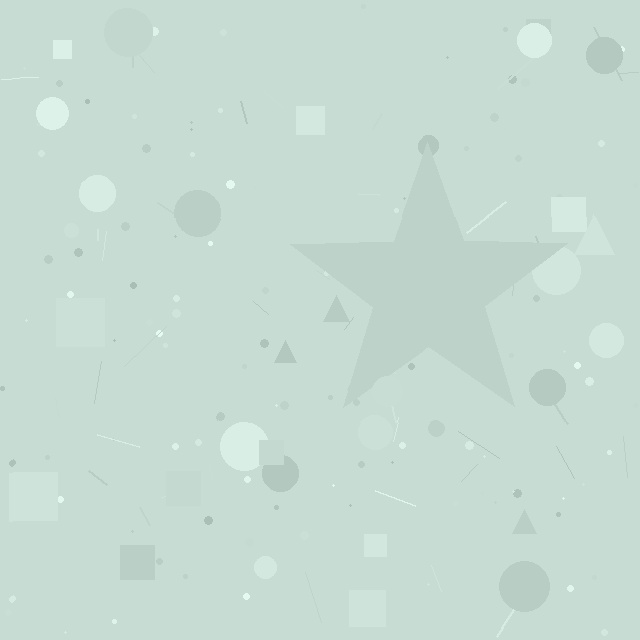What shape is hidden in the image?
A star is hidden in the image.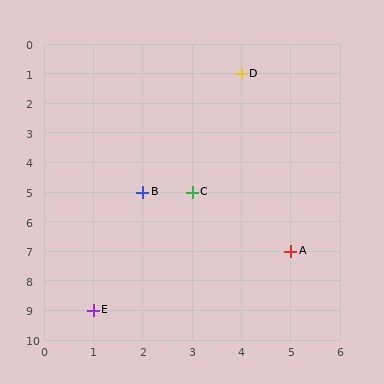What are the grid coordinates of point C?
Point C is at grid coordinates (3, 5).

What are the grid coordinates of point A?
Point A is at grid coordinates (5, 7).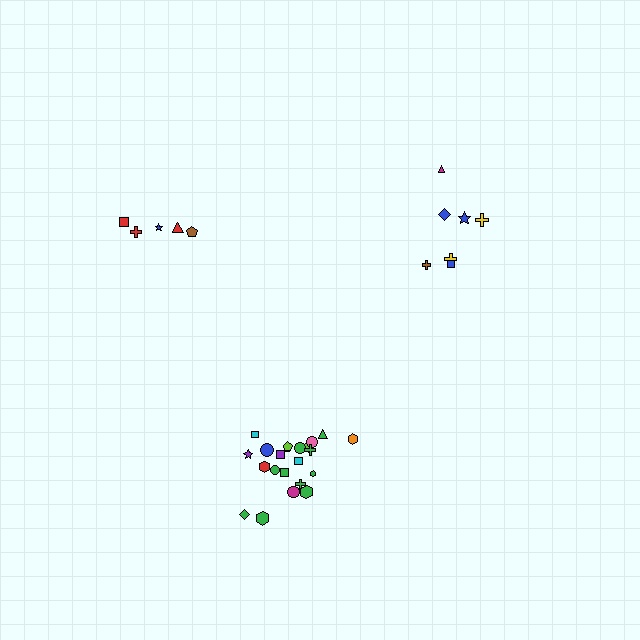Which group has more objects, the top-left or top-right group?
The top-right group.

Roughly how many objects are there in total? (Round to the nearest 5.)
Roughly 35 objects in total.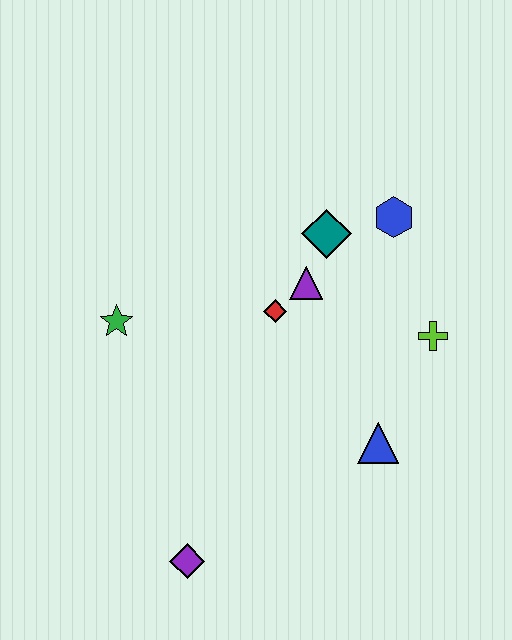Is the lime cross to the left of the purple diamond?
No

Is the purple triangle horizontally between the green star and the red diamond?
No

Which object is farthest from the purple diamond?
The blue hexagon is farthest from the purple diamond.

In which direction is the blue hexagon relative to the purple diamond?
The blue hexagon is above the purple diamond.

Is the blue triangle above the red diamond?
No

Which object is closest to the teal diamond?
The purple triangle is closest to the teal diamond.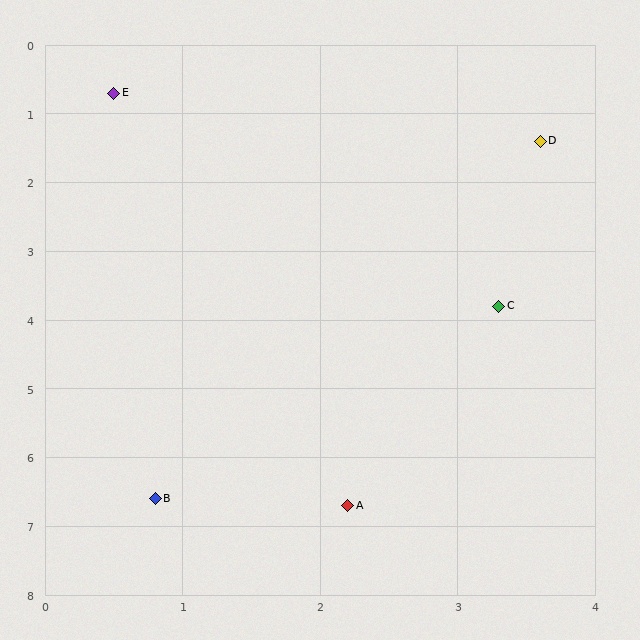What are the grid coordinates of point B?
Point B is at approximately (0.8, 6.6).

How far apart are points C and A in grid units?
Points C and A are about 3.1 grid units apart.